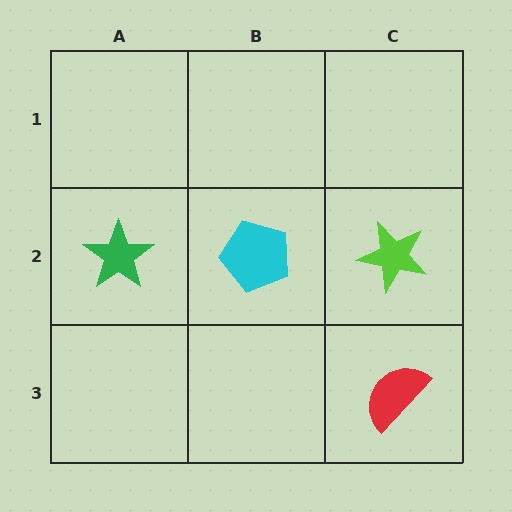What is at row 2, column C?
A lime star.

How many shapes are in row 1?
0 shapes.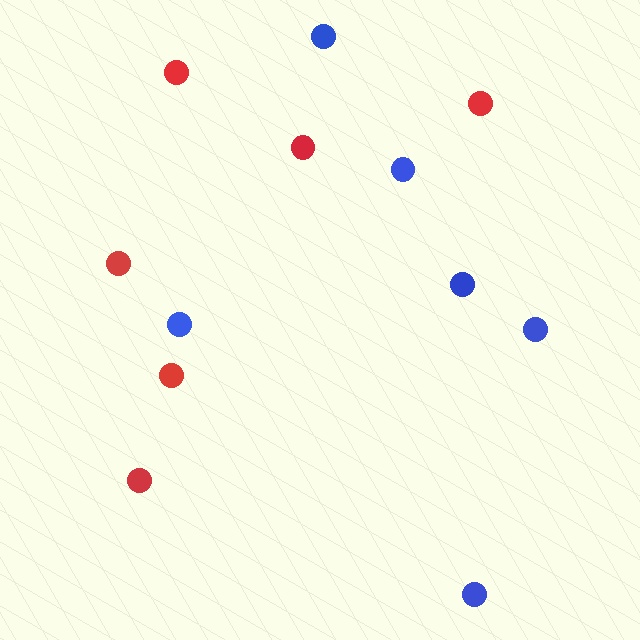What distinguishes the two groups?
There are 2 groups: one group of blue circles (6) and one group of red circles (6).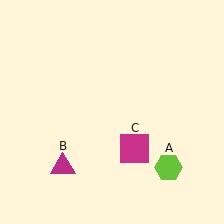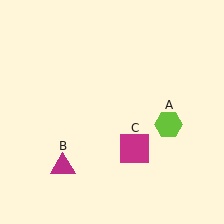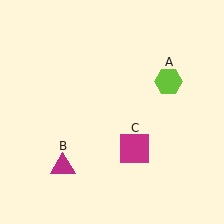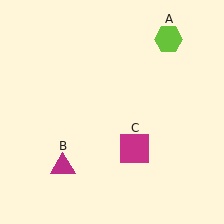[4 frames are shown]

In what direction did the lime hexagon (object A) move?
The lime hexagon (object A) moved up.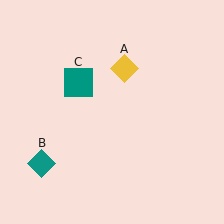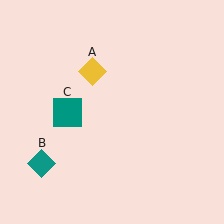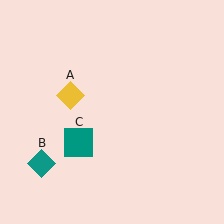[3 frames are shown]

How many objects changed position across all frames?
2 objects changed position: yellow diamond (object A), teal square (object C).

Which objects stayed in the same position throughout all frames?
Teal diamond (object B) remained stationary.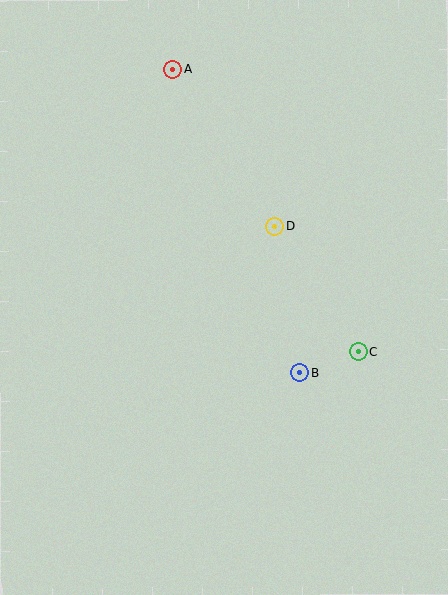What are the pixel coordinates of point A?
Point A is at (172, 70).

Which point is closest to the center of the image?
Point D at (274, 226) is closest to the center.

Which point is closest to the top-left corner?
Point A is closest to the top-left corner.